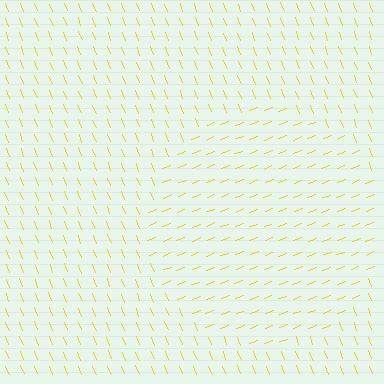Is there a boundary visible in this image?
Yes, there is a texture boundary formed by a change in line orientation.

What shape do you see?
I see a circle.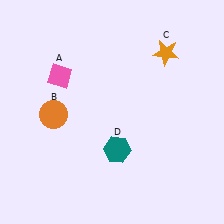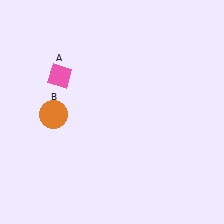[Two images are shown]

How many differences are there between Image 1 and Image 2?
There are 2 differences between the two images.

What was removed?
The teal hexagon (D), the orange star (C) were removed in Image 2.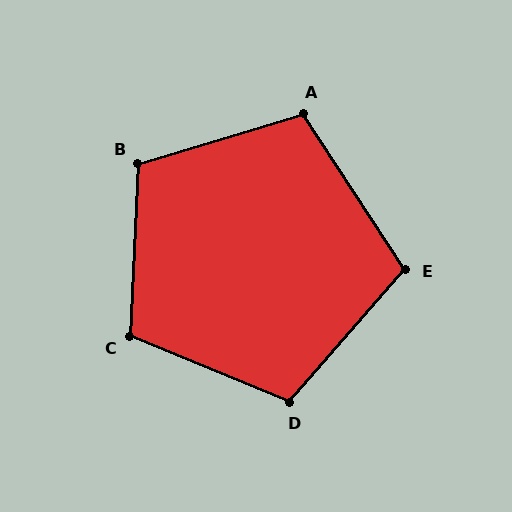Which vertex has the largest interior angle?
C, at approximately 110 degrees.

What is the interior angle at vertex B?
Approximately 109 degrees (obtuse).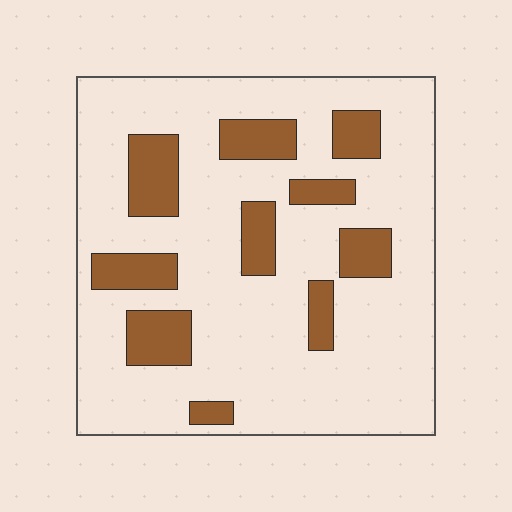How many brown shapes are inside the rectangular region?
10.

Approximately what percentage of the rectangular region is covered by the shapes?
Approximately 20%.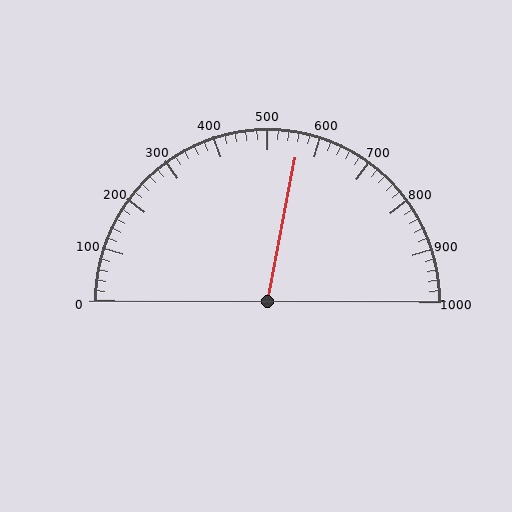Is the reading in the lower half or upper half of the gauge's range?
The reading is in the upper half of the range (0 to 1000).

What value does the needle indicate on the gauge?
The needle indicates approximately 560.